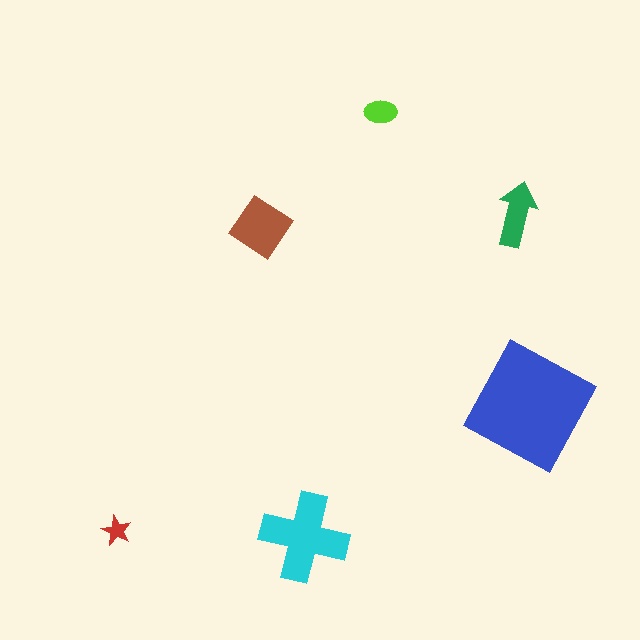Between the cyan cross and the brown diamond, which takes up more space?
The cyan cross.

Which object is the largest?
The blue square.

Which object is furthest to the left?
The red star is leftmost.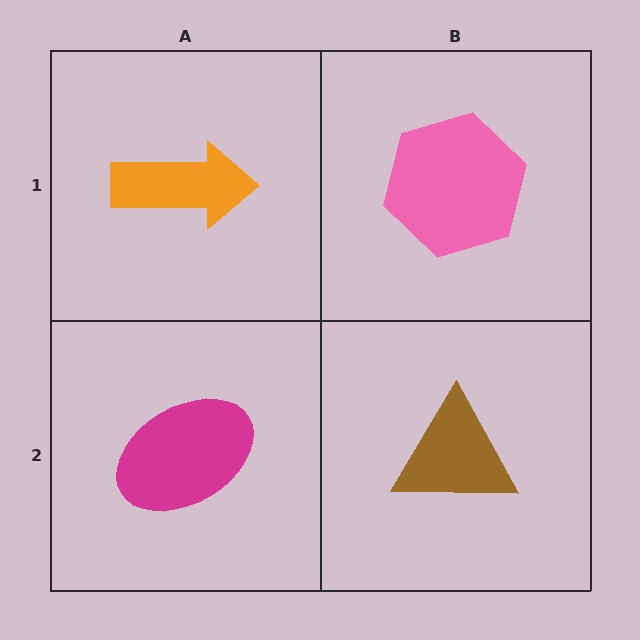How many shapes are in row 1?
2 shapes.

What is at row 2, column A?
A magenta ellipse.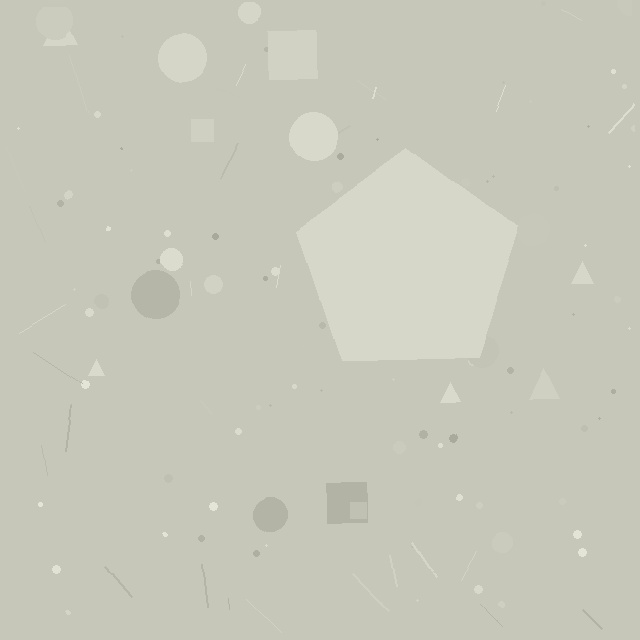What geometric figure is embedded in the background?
A pentagon is embedded in the background.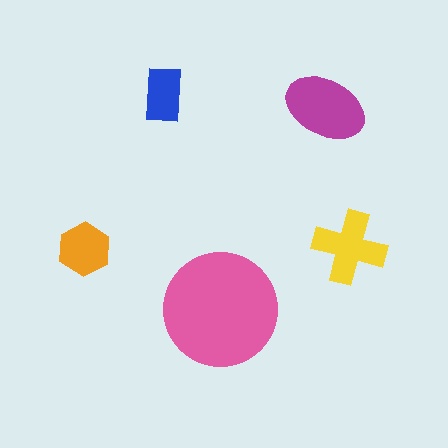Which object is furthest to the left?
The orange hexagon is leftmost.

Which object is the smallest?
The blue rectangle.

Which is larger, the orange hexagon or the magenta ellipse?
The magenta ellipse.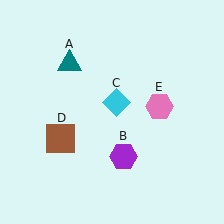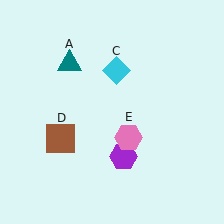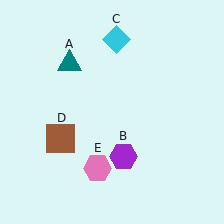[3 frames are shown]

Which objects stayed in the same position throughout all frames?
Teal triangle (object A) and purple hexagon (object B) and brown square (object D) remained stationary.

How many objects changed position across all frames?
2 objects changed position: cyan diamond (object C), pink hexagon (object E).